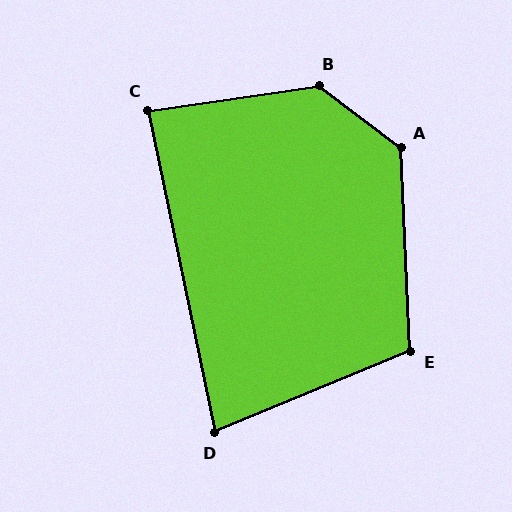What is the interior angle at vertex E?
Approximately 110 degrees (obtuse).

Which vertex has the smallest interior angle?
D, at approximately 79 degrees.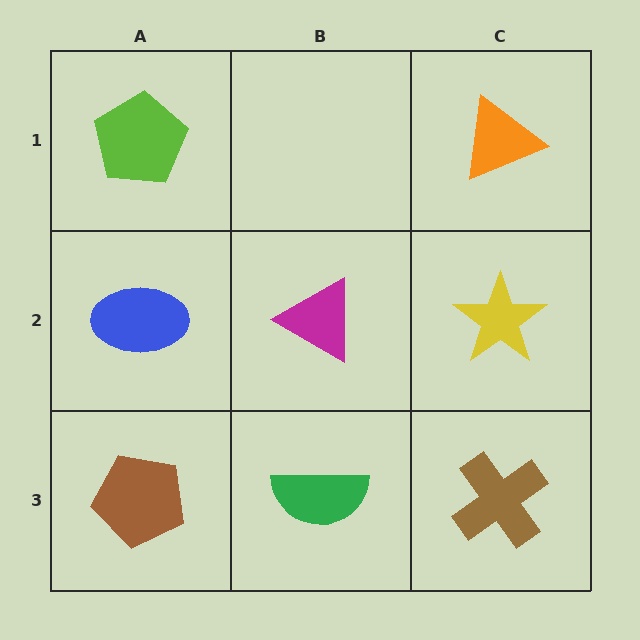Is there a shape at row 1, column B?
No, that cell is empty.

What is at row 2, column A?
A blue ellipse.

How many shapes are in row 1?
2 shapes.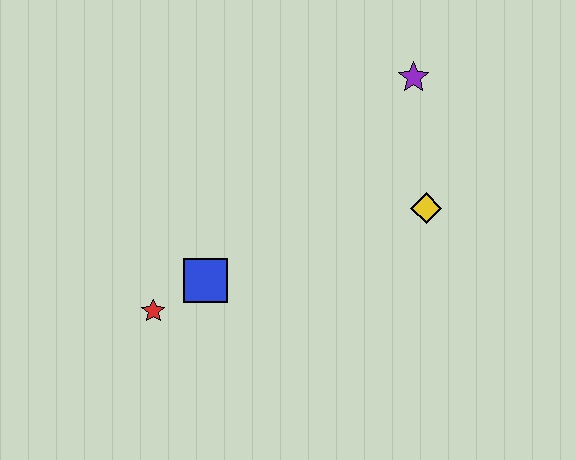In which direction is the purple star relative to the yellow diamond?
The purple star is above the yellow diamond.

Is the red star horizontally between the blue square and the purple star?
No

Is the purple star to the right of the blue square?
Yes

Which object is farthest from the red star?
The purple star is farthest from the red star.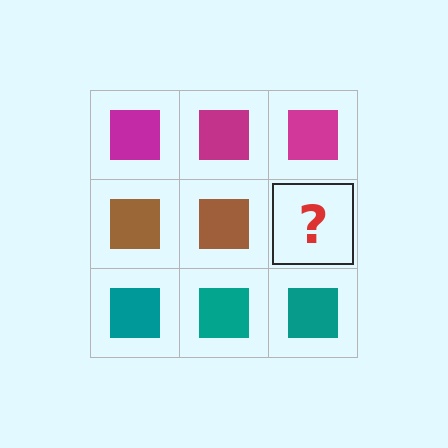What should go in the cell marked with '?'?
The missing cell should contain a brown square.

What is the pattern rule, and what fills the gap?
The rule is that each row has a consistent color. The gap should be filled with a brown square.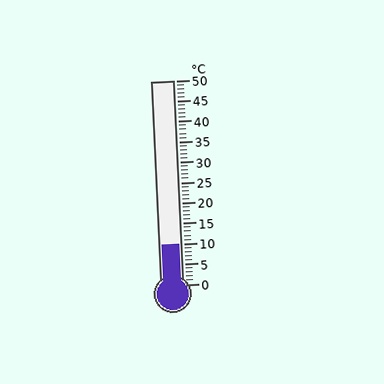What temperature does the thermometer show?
The thermometer shows approximately 10°C.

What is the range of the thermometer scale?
The thermometer scale ranges from 0°C to 50°C.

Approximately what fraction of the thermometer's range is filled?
The thermometer is filled to approximately 20% of its range.